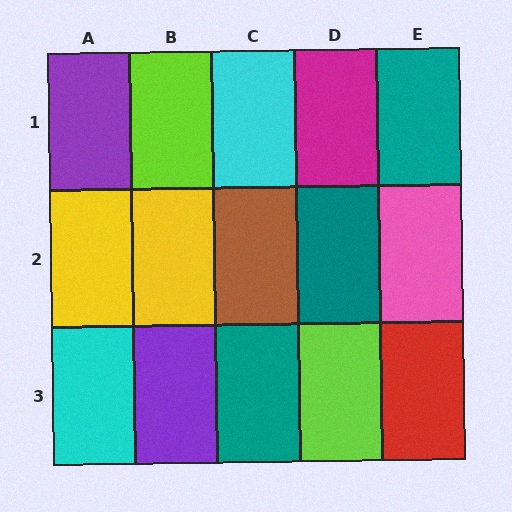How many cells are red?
1 cell is red.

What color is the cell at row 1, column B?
Lime.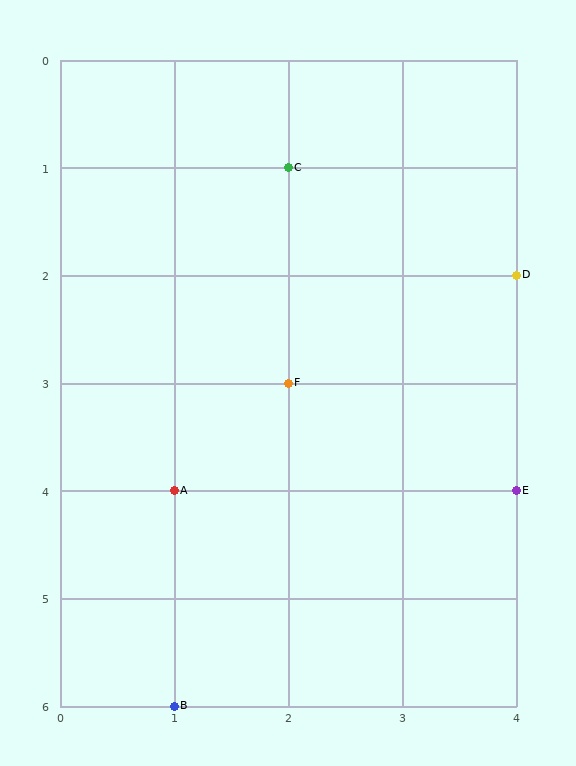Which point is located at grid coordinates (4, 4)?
Point E is at (4, 4).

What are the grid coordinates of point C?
Point C is at grid coordinates (2, 1).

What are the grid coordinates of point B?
Point B is at grid coordinates (1, 6).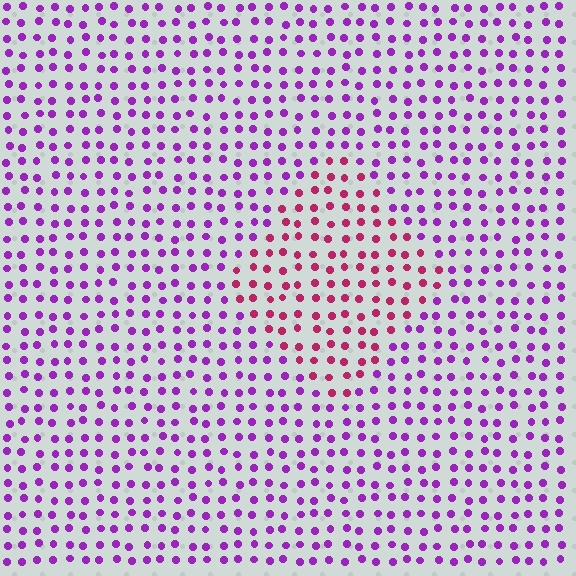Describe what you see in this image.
The image is filled with small purple elements in a uniform arrangement. A diamond-shaped region is visible where the elements are tinted to a slightly different hue, forming a subtle color boundary.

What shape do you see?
I see a diamond.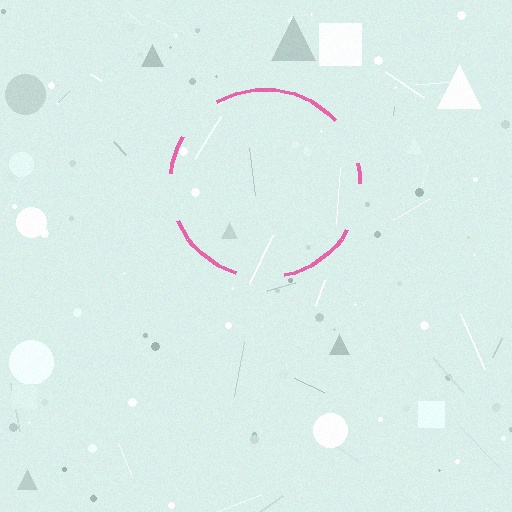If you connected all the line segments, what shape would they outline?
They would outline a circle.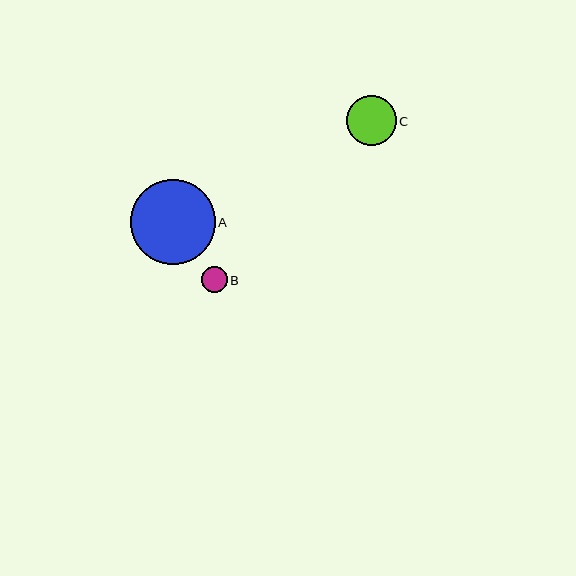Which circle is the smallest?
Circle B is the smallest with a size of approximately 26 pixels.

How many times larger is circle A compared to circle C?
Circle A is approximately 1.7 times the size of circle C.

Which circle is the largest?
Circle A is the largest with a size of approximately 85 pixels.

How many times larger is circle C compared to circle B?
Circle C is approximately 2.0 times the size of circle B.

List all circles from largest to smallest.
From largest to smallest: A, C, B.